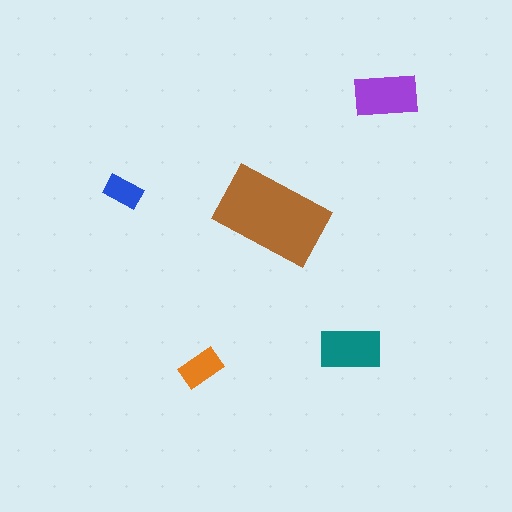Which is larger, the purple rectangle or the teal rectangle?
The purple one.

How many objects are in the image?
There are 5 objects in the image.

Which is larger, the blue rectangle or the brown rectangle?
The brown one.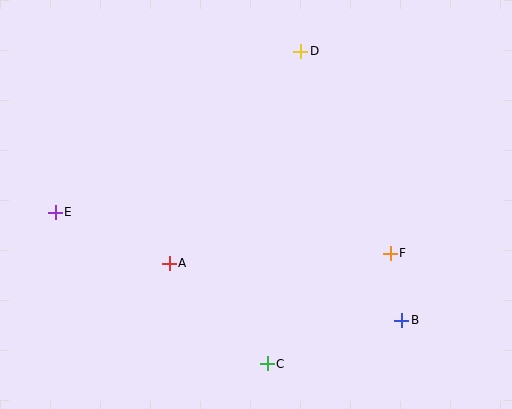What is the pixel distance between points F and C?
The distance between F and C is 165 pixels.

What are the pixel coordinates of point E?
Point E is at (55, 213).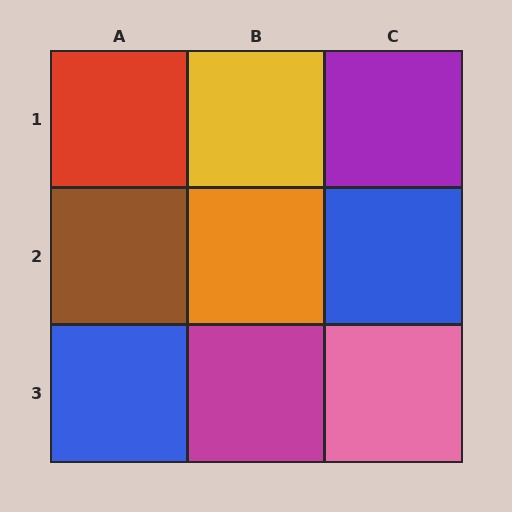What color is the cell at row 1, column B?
Yellow.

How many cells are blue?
2 cells are blue.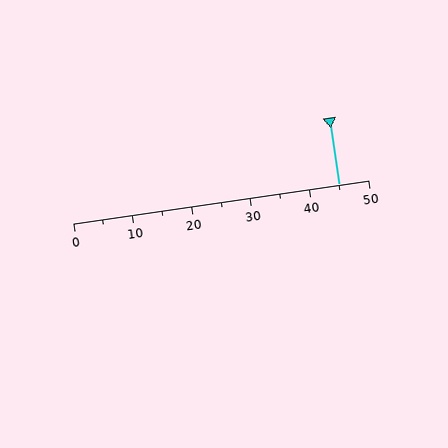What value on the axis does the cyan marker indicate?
The marker indicates approximately 45.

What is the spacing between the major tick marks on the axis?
The major ticks are spaced 10 apart.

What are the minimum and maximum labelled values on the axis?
The axis runs from 0 to 50.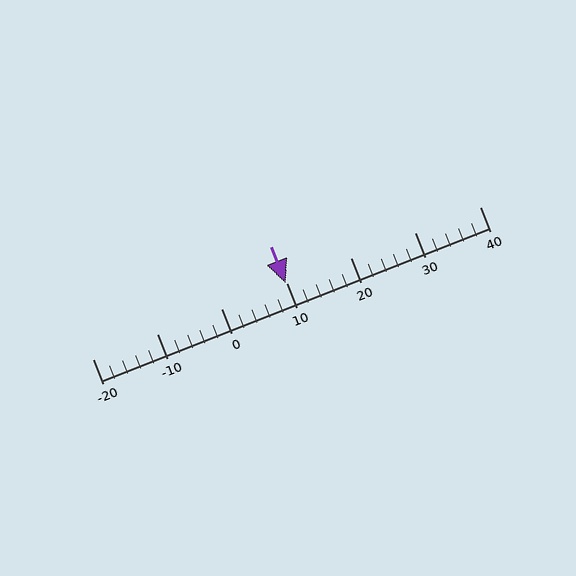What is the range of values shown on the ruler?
The ruler shows values from -20 to 40.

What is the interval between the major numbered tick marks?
The major tick marks are spaced 10 units apart.